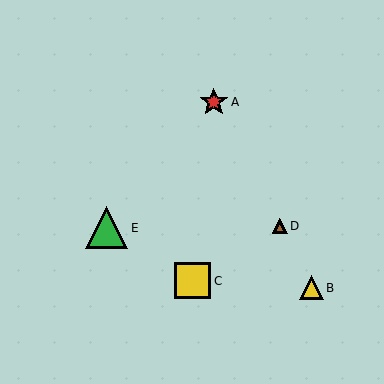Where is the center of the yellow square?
The center of the yellow square is at (192, 281).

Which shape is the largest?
The green triangle (labeled E) is the largest.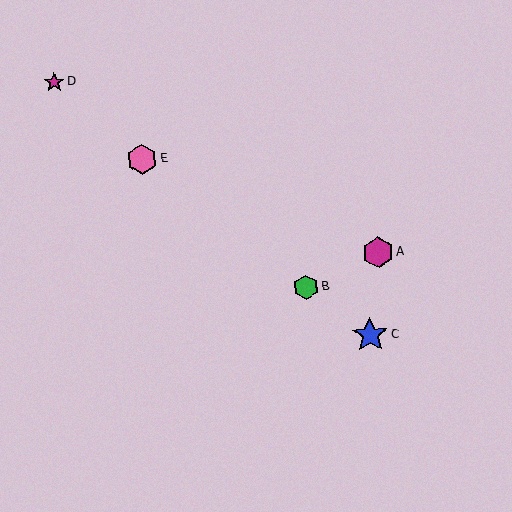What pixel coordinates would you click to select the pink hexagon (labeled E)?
Click at (142, 159) to select the pink hexagon E.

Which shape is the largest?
The blue star (labeled C) is the largest.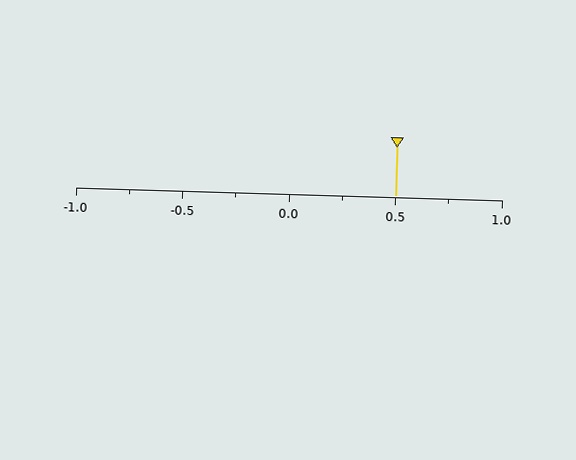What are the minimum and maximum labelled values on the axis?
The axis runs from -1.0 to 1.0.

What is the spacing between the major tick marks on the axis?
The major ticks are spaced 0.5 apart.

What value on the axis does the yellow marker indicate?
The marker indicates approximately 0.5.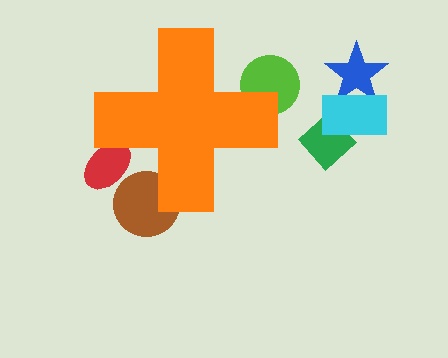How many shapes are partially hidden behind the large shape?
3 shapes are partially hidden.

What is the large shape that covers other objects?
An orange cross.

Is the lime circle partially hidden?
Yes, the lime circle is partially hidden behind the orange cross.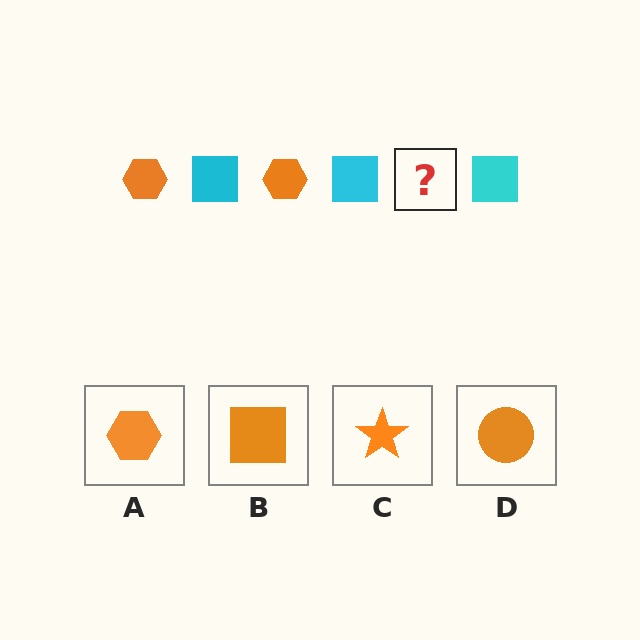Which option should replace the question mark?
Option A.